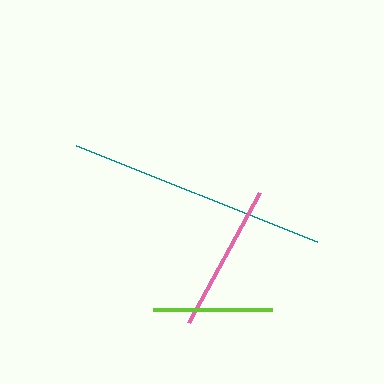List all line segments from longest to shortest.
From longest to shortest: teal, pink, lime.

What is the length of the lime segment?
The lime segment is approximately 119 pixels long.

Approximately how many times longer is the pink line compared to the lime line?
The pink line is approximately 1.2 times the length of the lime line.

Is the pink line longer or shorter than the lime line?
The pink line is longer than the lime line.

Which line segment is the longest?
The teal line is the longest at approximately 260 pixels.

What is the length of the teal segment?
The teal segment is approximately 260 pixels long.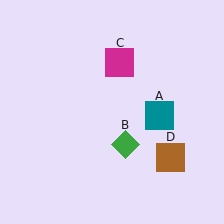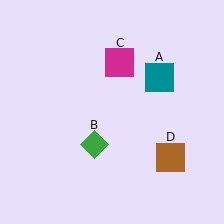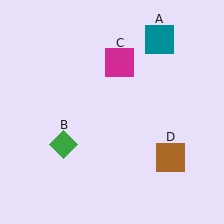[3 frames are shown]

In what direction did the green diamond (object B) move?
The green diamond (object B) moved left.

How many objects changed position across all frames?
2 objects changed position: teal square (object A), green diamond (object B).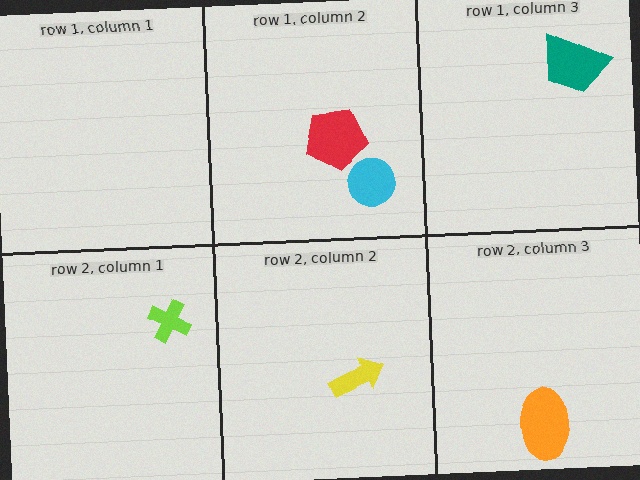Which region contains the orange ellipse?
The row 2, column 3 region.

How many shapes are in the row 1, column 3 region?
1.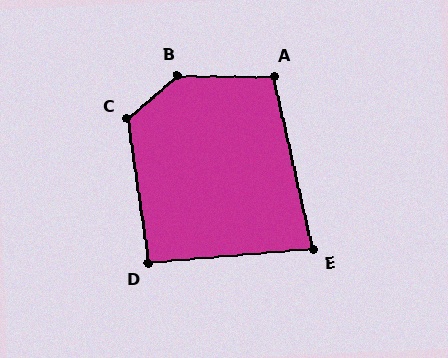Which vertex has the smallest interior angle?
E, at approximately 82 degrees.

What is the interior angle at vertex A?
Approximately 104 degrees (obtuse).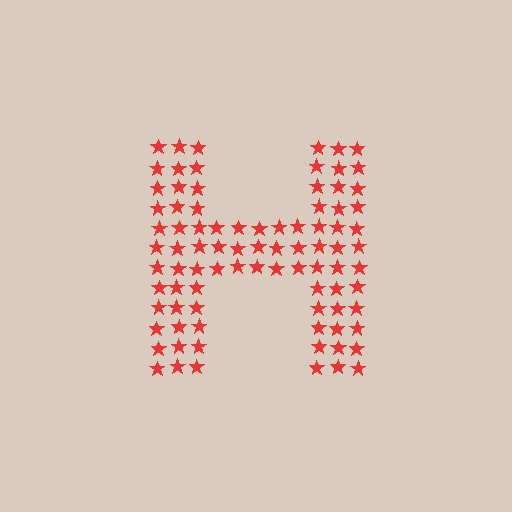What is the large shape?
The large shape is the letter H.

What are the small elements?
The small elements are stars.